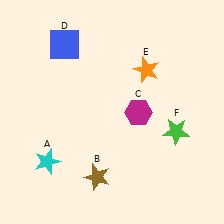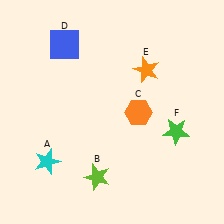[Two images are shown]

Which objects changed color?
B changed from brown to lime. C changed from magenta to orange.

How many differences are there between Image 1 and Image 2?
There are 2 differences between the two images.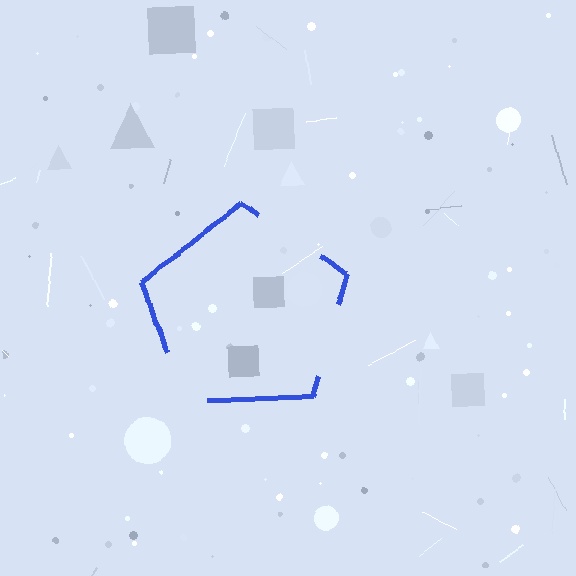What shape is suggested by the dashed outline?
The dashed outline suggests a pentagon.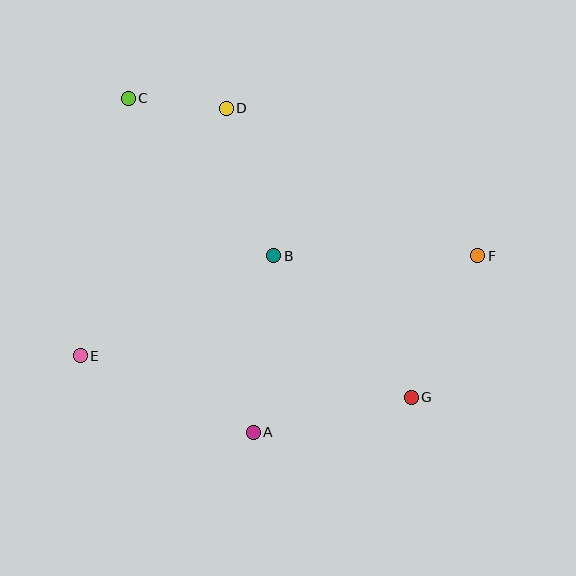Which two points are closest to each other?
Points C and D are closest to each other.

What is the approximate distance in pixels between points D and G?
The distance between D and G is approximately 343 pixels.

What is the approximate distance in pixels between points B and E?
The distance between B and E is approximately 218 pixels.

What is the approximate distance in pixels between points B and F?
The distance between B and F is approximately 204 pixels.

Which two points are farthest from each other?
Points C and G are farthest from each other.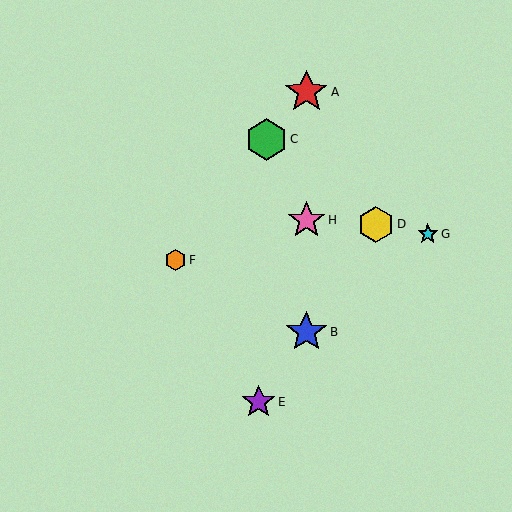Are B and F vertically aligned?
No, B is at x≈306 and F is at x≈176.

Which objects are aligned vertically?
Objects A, B, H are aligned vertically.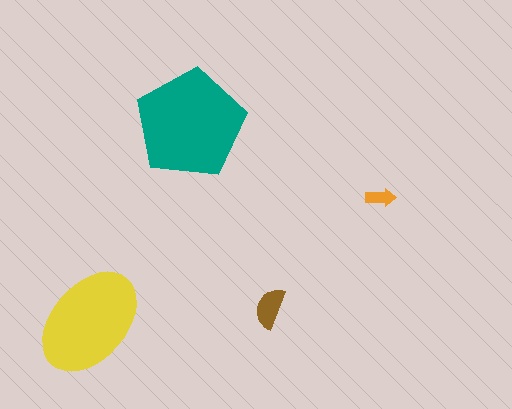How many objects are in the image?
There are 4 objects in the image.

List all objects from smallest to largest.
The orange arrow, the brown semicircle, the yellow ellipse, the teal pentagon.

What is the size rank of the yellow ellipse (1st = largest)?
2nd.